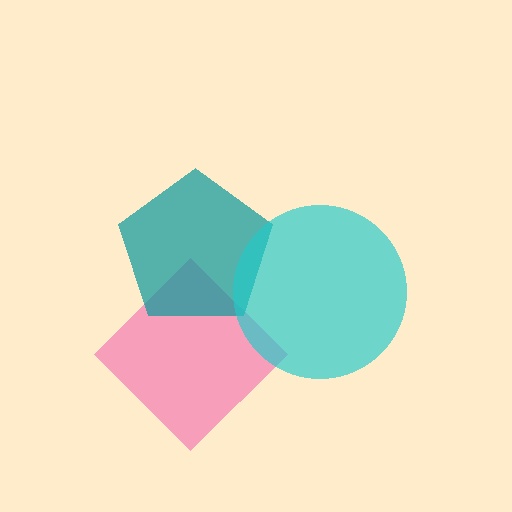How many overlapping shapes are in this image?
There are 3 overlapping shapes in the image.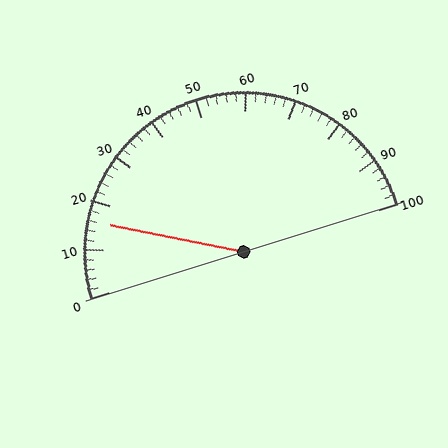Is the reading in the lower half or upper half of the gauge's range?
The reading is in the lower half of the range (0 to 100).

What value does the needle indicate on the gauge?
The needle indicates approximately 16.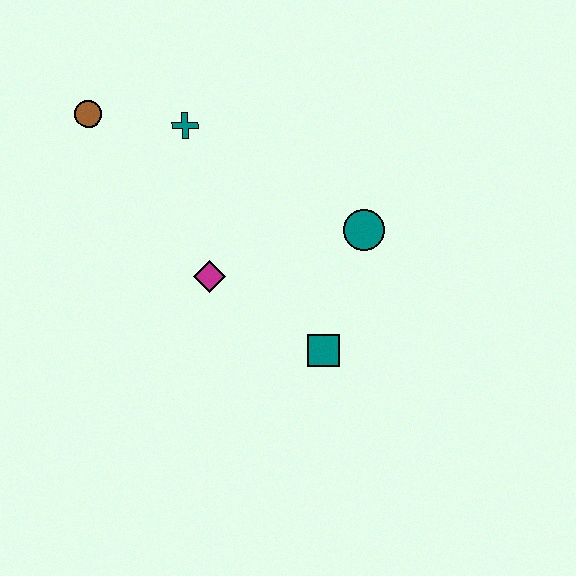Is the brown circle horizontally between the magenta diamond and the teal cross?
No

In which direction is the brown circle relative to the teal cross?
The brown circle is to the left of the teal cross.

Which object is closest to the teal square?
The teal circle is closest to the teal square.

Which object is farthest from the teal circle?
The brown circle is farthest from the teal circle.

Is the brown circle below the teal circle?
No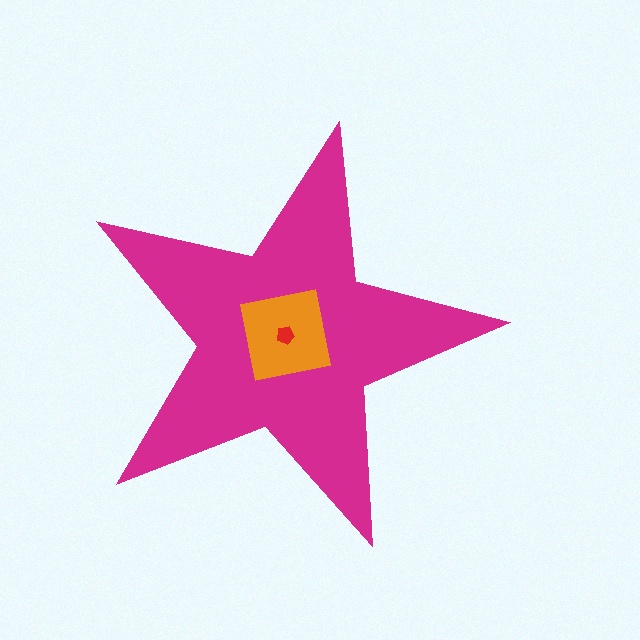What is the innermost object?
The red pentagon.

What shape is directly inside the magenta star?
The orange square.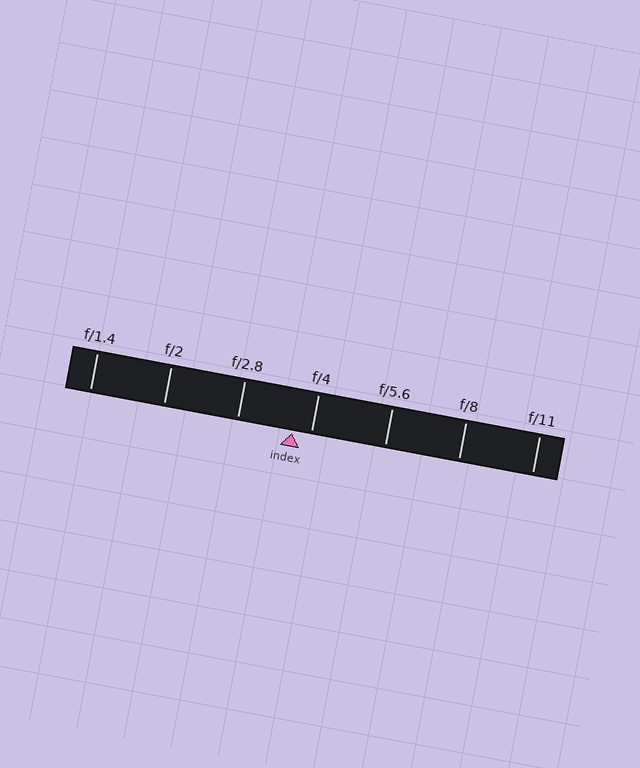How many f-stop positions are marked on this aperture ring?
There are 7 f-stop positions marked.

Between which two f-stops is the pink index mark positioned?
The index mark is between f/2.8 and f/4.